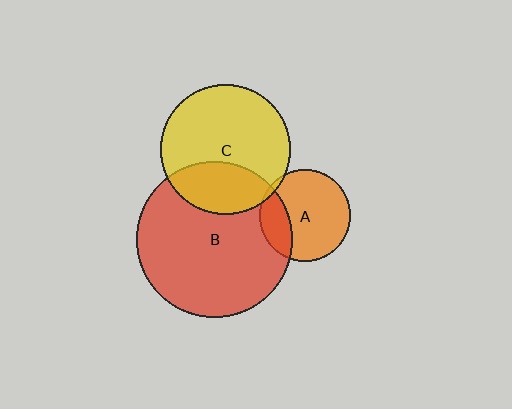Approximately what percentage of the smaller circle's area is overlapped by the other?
Approximately 5%.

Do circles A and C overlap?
Yes.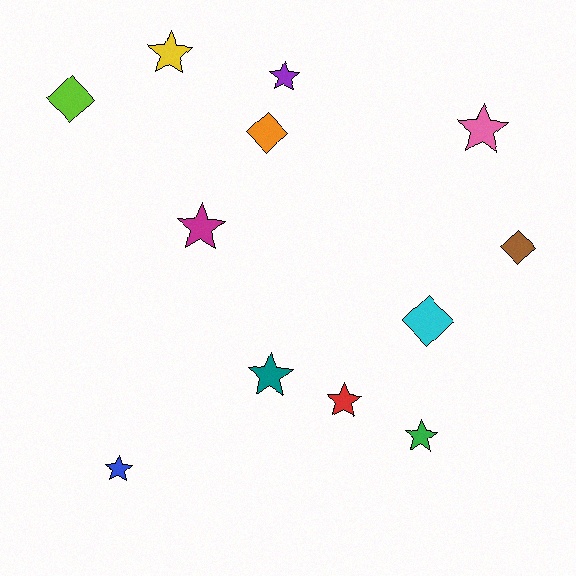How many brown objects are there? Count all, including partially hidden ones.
There is 1 brown object.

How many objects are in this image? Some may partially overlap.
There are 12 objects.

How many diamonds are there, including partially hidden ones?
There are 4 diamonds.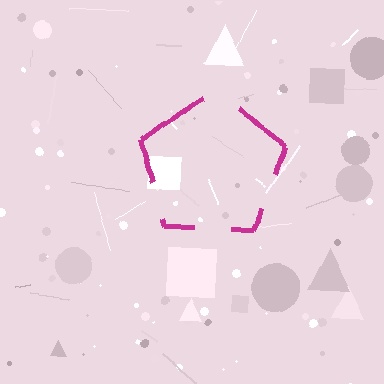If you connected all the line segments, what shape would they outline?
They would outline a pentagon.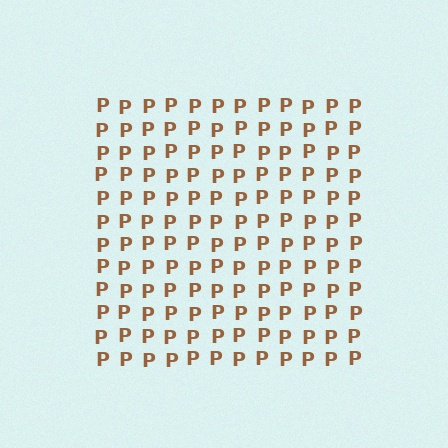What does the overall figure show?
The overall figure shows a square.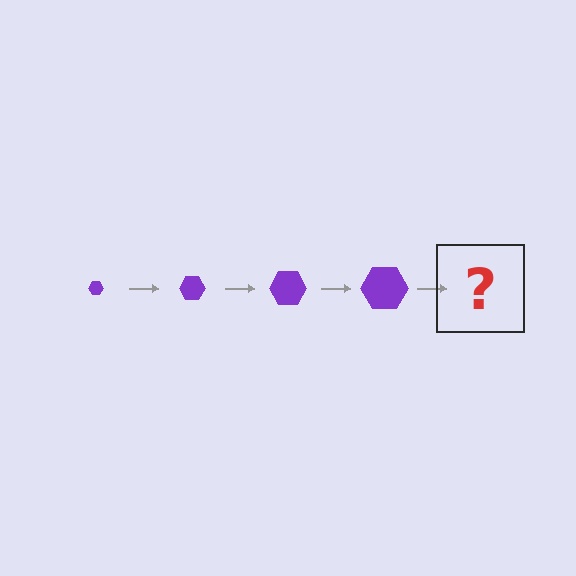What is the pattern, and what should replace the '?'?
The pattern is that the hexagon gets progressively larger each step. The '?' should be a purple hexagon, larger than the previous one.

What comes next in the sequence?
The next element should be a purple hexagon, larger than the previous one.